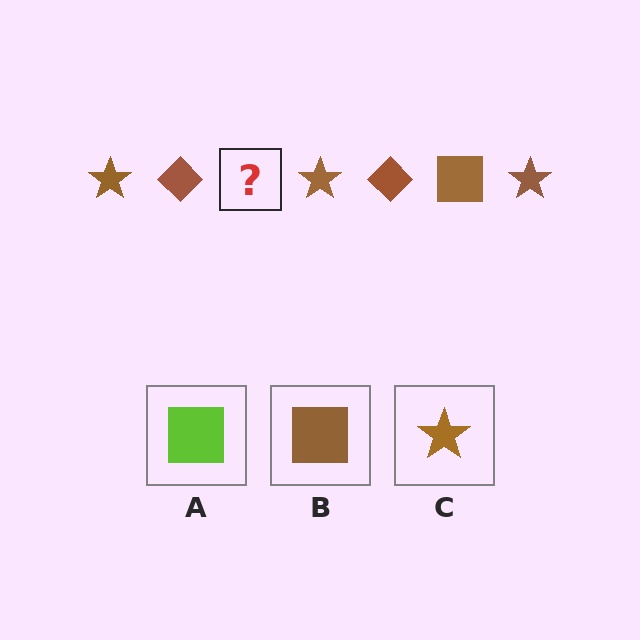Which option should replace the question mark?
Option B.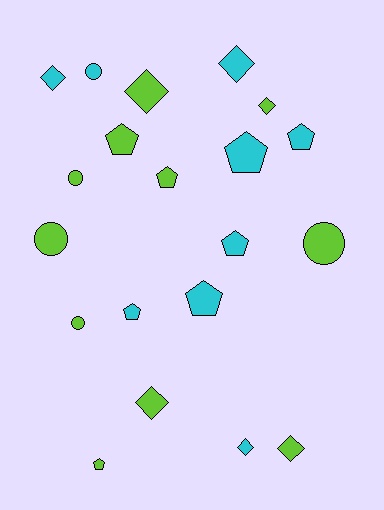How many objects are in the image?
There are 20 objects.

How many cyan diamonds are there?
There are 3 cyan diamonds.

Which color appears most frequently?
Lime, with 11 objects.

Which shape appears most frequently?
Pentagon, with 8 objects.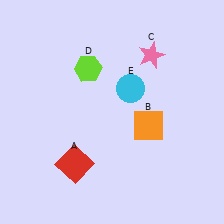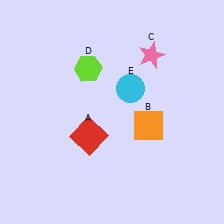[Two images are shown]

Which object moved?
The red square (A) moved up.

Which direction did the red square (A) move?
The red square (A) moved up.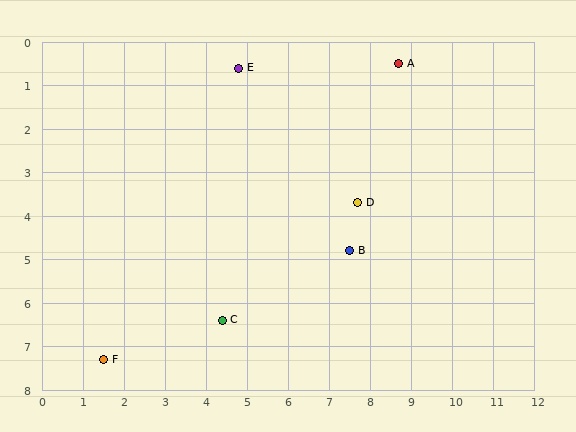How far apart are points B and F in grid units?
Points B and F are about 6.5 grid units apart.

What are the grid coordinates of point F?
Point F is at approximately (1.5, 7.3).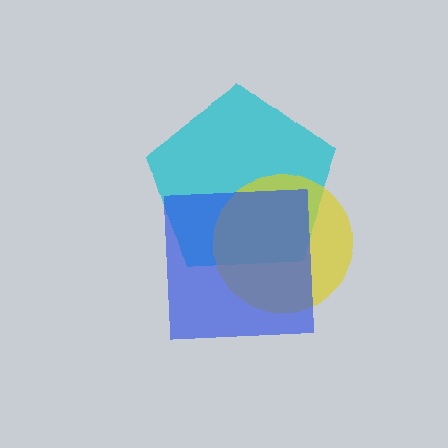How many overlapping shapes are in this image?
There are 3 overlapping shapes in the image.